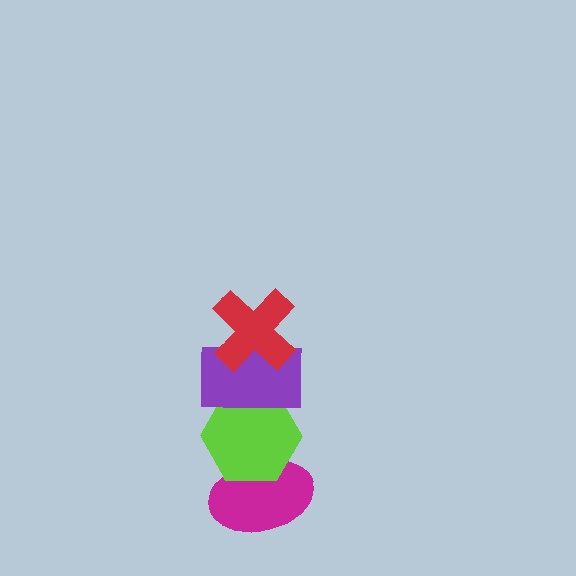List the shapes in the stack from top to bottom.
From top to bottom: the red cross, the purple rectangle, the lime hexagon, the magenta ellipse.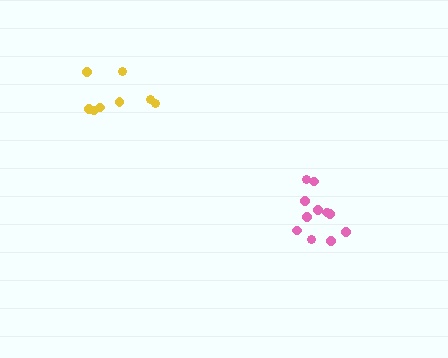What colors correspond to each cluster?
The clusters are colored: yellow, pink.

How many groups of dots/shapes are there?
There are 2 groups.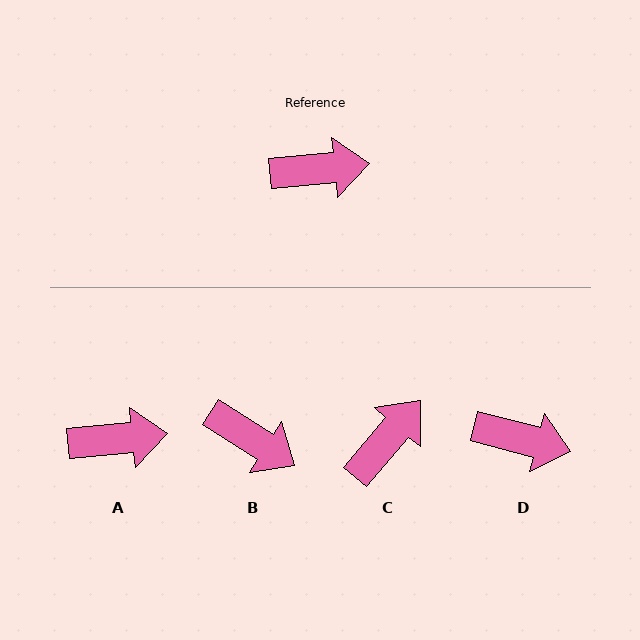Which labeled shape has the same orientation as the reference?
A.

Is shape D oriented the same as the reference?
No, it is off by about 20 degrees.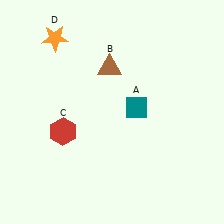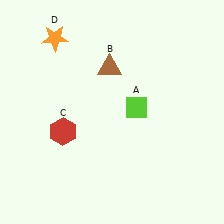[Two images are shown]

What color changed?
The diamond (A) changed from teal in Image 1 to lime in Image 2.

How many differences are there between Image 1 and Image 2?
There is 1 difference between the two images.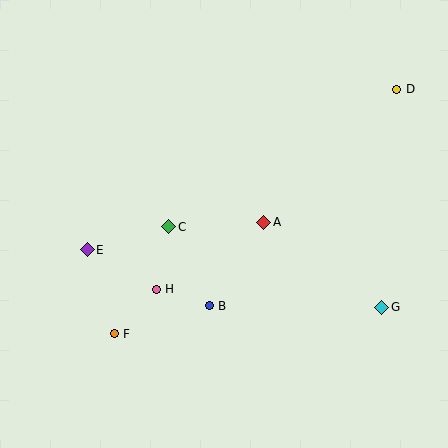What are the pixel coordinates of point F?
Point F is at (114, 334).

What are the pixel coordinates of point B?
Point B is at (209, 306).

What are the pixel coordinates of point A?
Point A is at (264, 222).